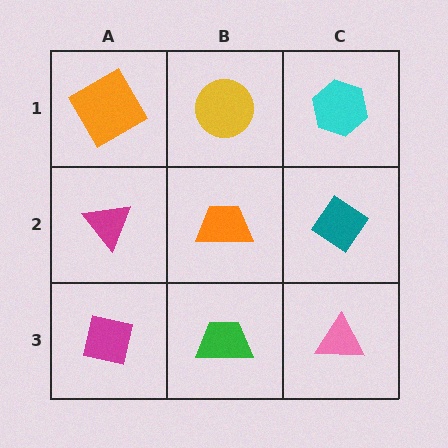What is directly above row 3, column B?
An orange trapezoid.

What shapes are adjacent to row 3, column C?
A teal diamond (row 2, column C), a green trapezoid (row 3, column B).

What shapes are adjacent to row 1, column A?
A magenta triangle (row 2, column A), a yellow circle (row 1, column B).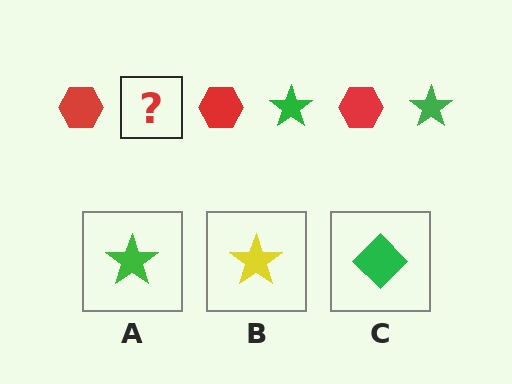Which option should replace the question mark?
Option A.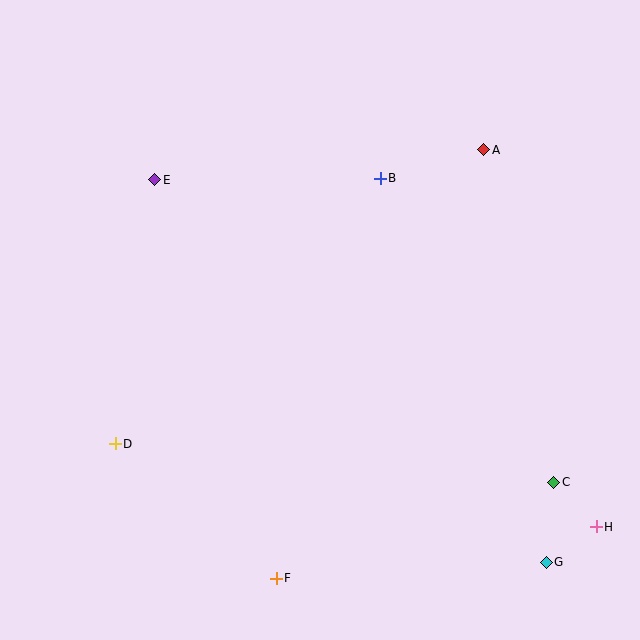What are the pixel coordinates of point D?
Point D is at (115, 444).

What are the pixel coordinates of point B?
Point B is at (380, 178).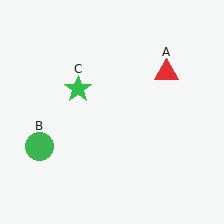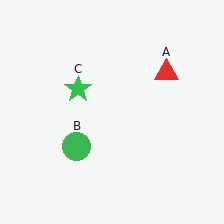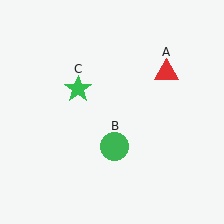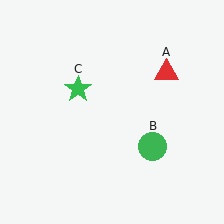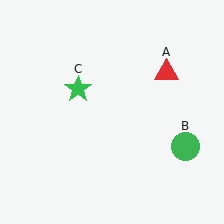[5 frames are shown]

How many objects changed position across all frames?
1 object changed position: green circle (object B).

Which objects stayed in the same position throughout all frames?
Red triangle (object A) and green star (object C) remained stationary.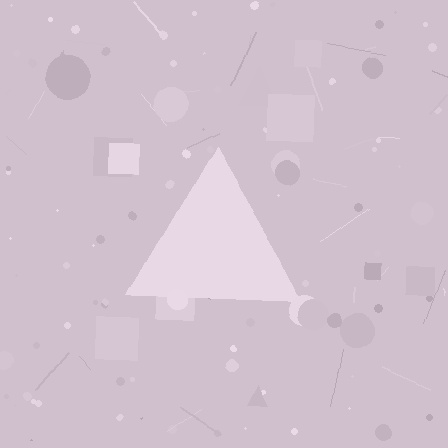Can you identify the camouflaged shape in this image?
The camouflaged shape is a triangle.